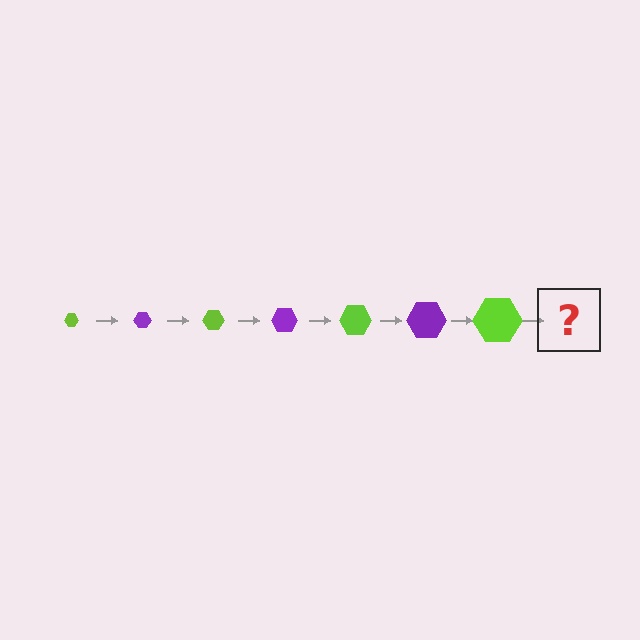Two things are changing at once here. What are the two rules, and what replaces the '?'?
The two rules are that the hexagon grows larger each step and the color cycles through lime and purple. The '?' should be a purple hexagon, larger than the previous one.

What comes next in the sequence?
The next element should be a purple hexagon, larger than the previous one.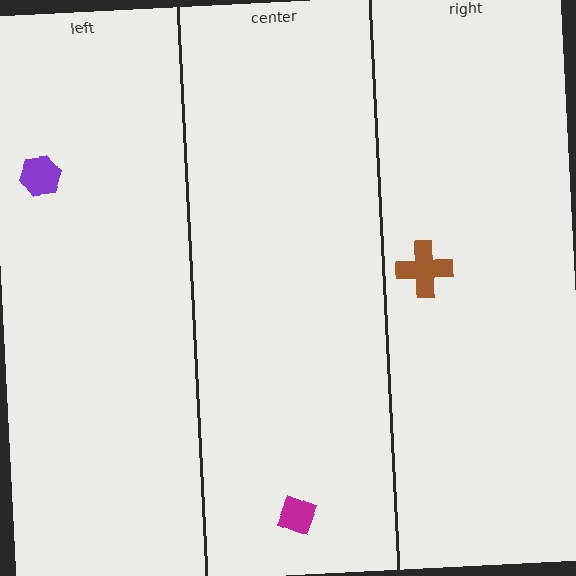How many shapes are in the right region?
1.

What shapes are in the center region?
The magenta diamond.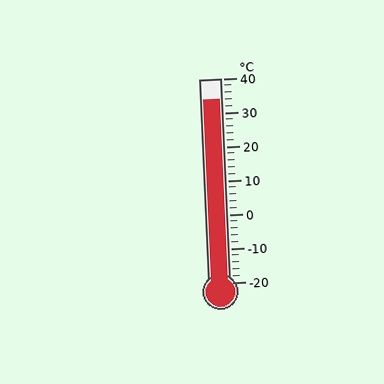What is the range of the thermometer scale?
The thermometer scale ranges from -20°C to 40°C.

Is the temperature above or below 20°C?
The temperature is above 20°C.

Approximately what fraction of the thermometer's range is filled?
The thermometer is filled to approximately 90% of its range.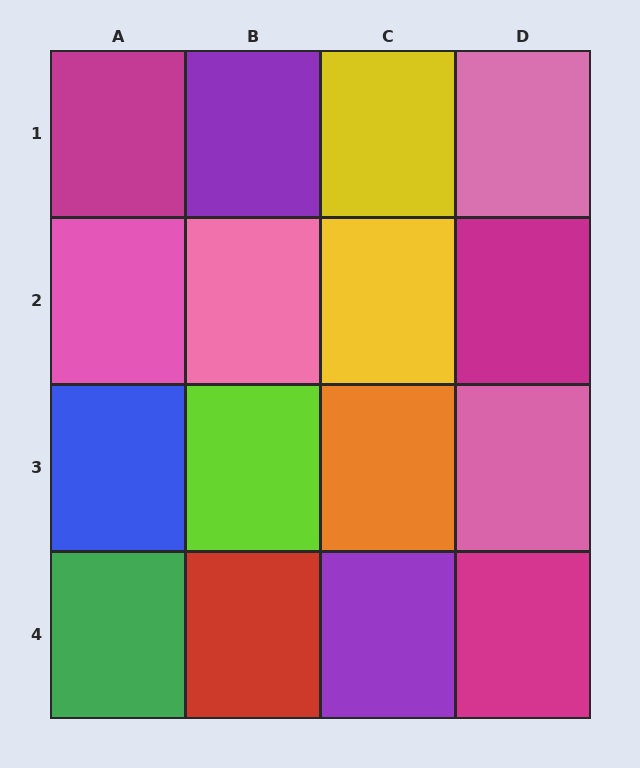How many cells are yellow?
2 cells are yellow.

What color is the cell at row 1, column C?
Yellow.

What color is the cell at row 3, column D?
Pink.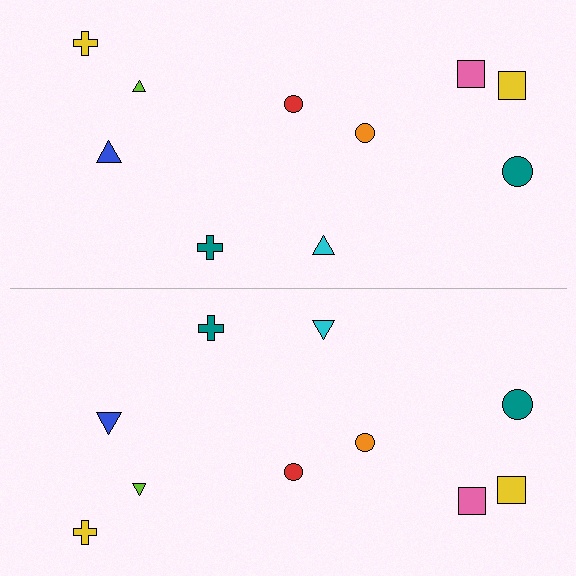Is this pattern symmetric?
Yes, this pattern has bilateral (reflection) symmetry.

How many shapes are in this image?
There are 20 shapes in this image.